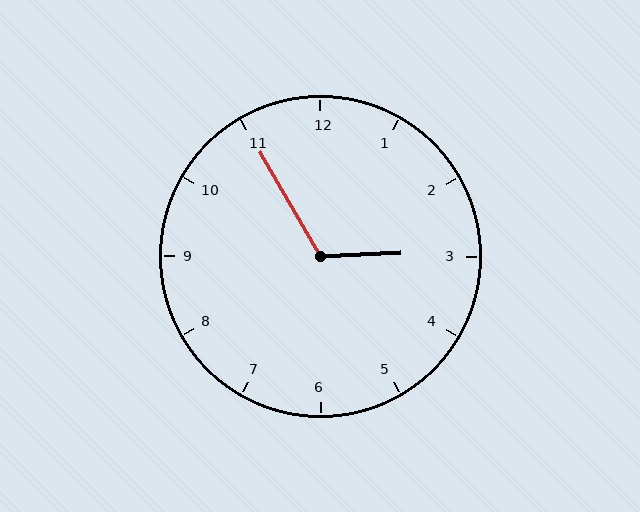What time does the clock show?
2:55.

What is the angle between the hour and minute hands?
Approximately 118 degrees.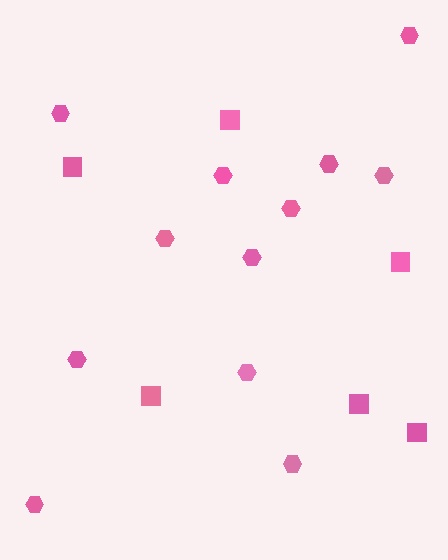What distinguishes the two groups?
There are 2 groups: one group of hexagons (12) and one group of squares (6).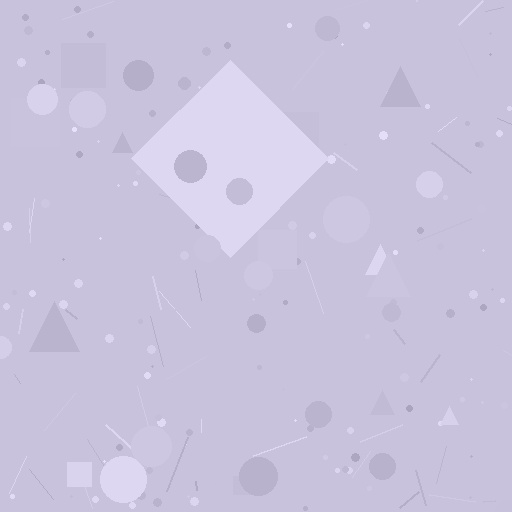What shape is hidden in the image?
A diamond is hidden in the image.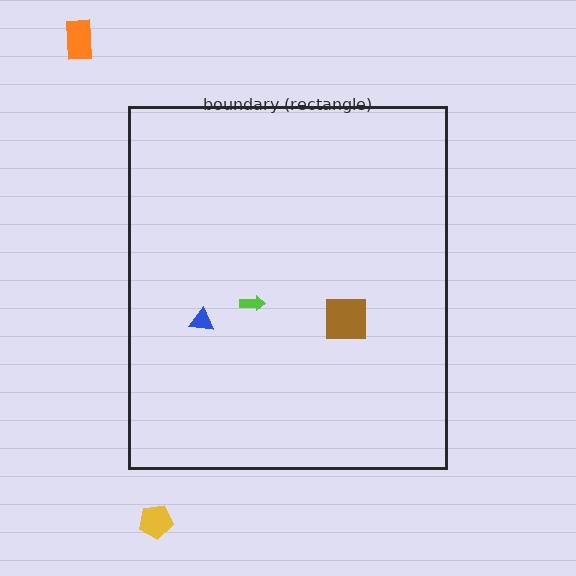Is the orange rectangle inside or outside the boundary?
Outside.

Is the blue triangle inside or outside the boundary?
Inside.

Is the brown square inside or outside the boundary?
Inside.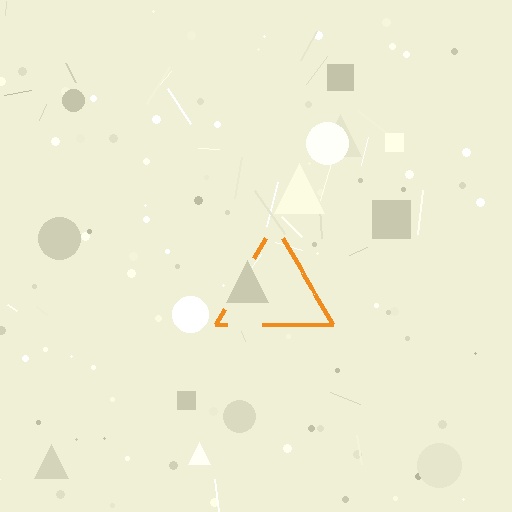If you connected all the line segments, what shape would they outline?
They would outline a triangle.